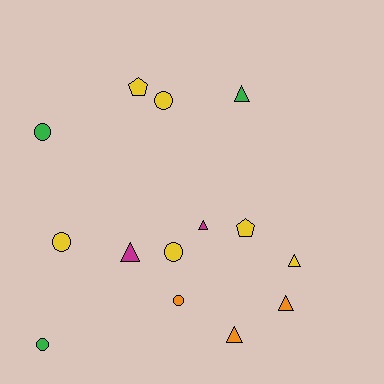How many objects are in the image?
There are 14 objects.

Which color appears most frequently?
Yellow, with 6 objects.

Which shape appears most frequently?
Triangle, with 6 objects.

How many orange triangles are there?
There are 2 orange triangles.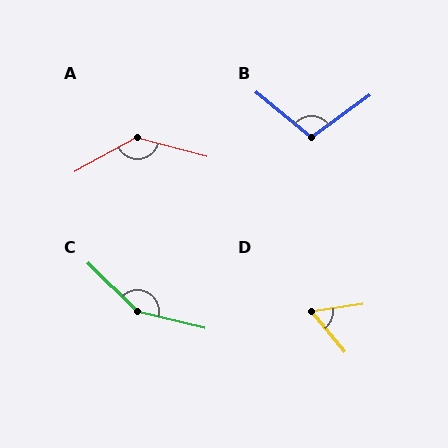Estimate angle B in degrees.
Approximately 105 degrees.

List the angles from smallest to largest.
D (60°), B (105°), A (137°), C (149°).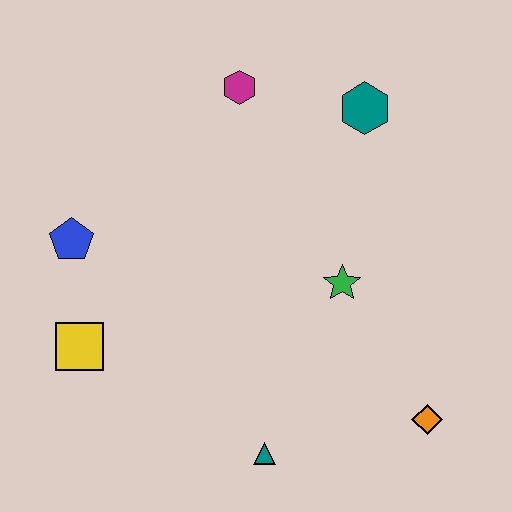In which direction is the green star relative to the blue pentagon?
The green star is to the right of the blue pentagon.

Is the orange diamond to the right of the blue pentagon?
Yes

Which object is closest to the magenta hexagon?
The teal hexagon is closest to the magenta hexagon.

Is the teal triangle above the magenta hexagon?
No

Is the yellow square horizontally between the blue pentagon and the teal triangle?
Yes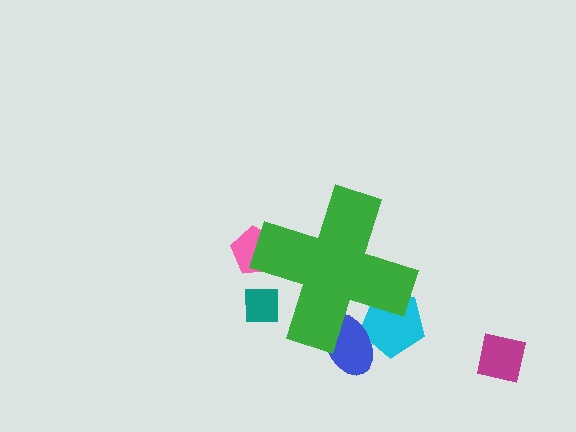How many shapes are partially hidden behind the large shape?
4 shapes are partially hidden.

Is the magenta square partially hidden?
No, the magenta square is fully visible.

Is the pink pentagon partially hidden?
Yes, the pink pentagon is partially hidden behind the green cross.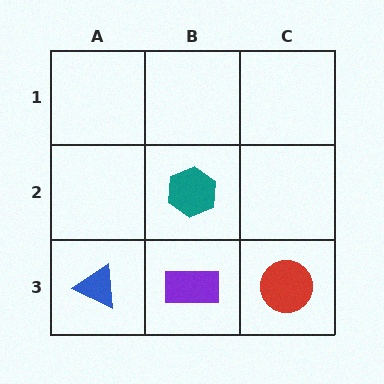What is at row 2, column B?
A teal hexagon.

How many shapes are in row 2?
1 shape.